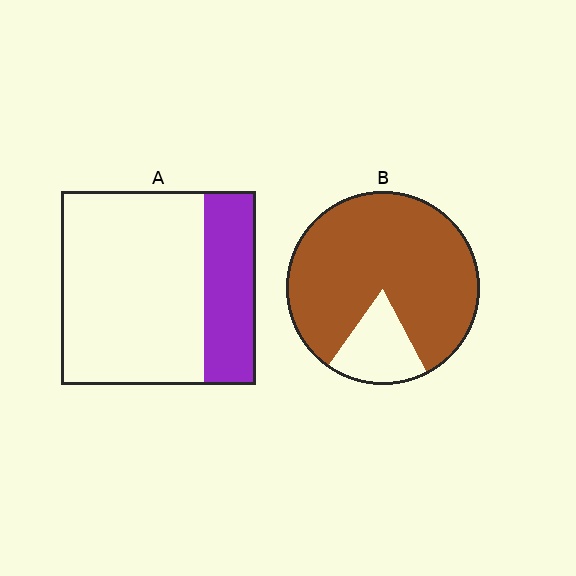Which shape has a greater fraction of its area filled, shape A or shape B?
Shape B.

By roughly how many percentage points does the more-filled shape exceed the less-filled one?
By roughly 55 percentage points (B over A).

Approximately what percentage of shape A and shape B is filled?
A is approximately 25% and B is approximately 85%.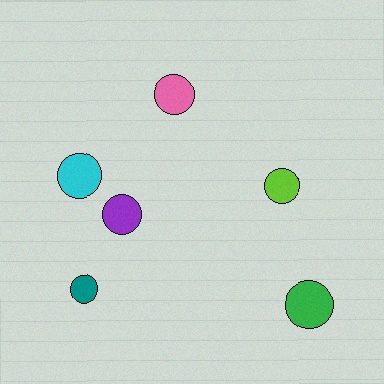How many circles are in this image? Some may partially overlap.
There are 6 circles.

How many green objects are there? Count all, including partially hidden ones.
There is 1 green object.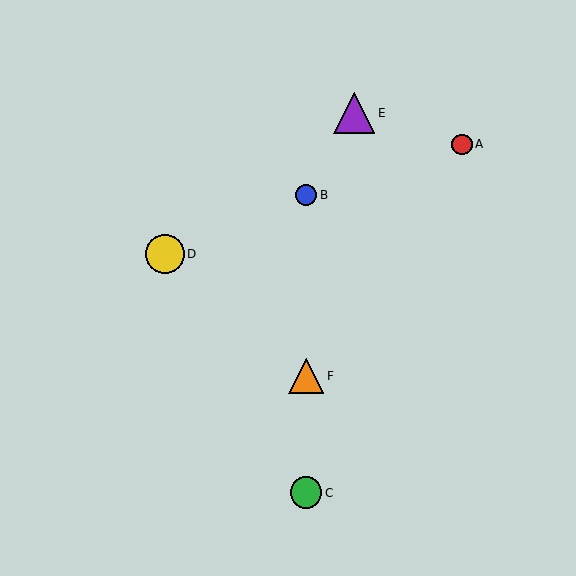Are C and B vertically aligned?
Yes, both are at x≈306.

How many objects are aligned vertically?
3 objects (B, C, F) are aligned vertically.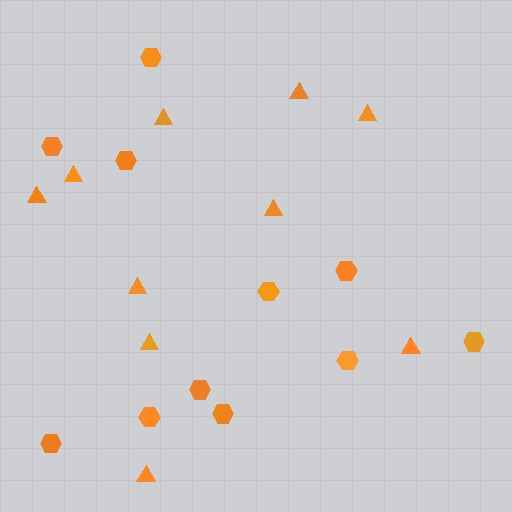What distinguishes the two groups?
There are 2 groups: one group of triangles (10) and one group of hexagons (11).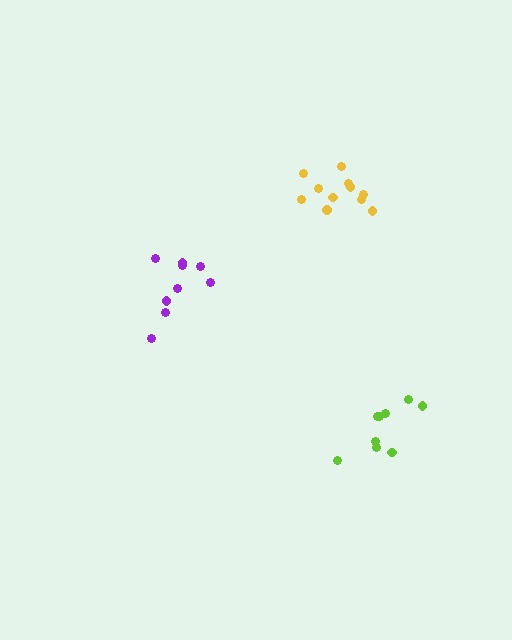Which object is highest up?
The yellow cluster is topmost.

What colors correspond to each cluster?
The clusters are colored: purple, yellow, lime.